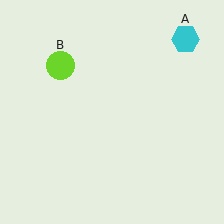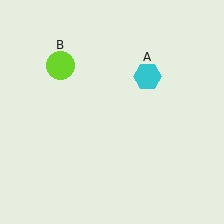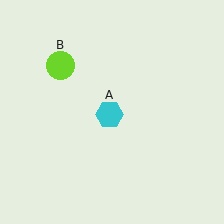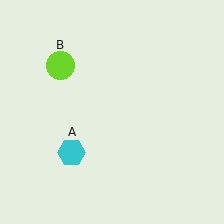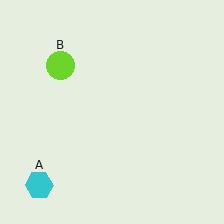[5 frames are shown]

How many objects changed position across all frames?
1 object changed position: cyan hexagon (object A).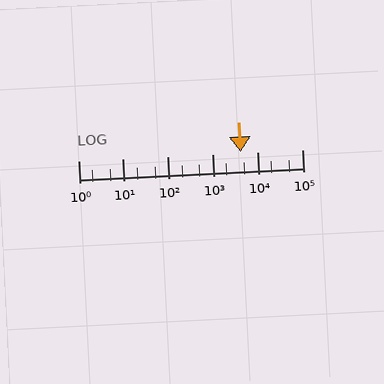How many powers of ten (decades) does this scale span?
The scale spans 5 decades, from 1 to 100000.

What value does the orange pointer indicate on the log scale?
The pointer indicates approximately 4300.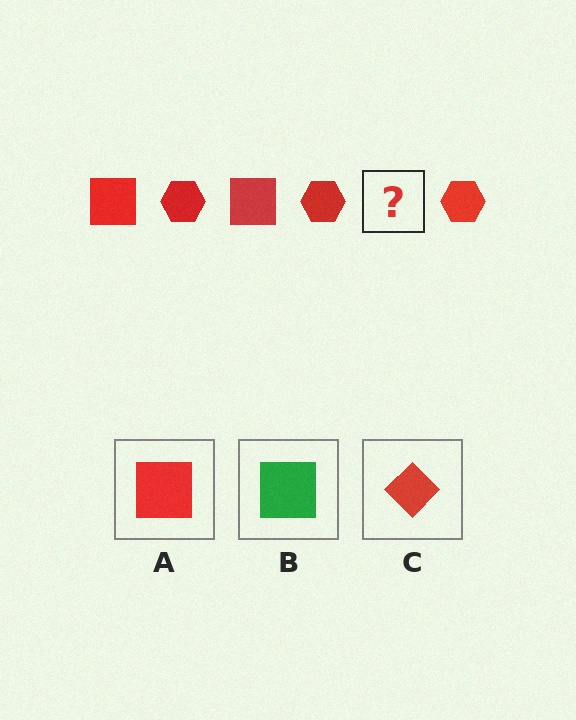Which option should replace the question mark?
Option A.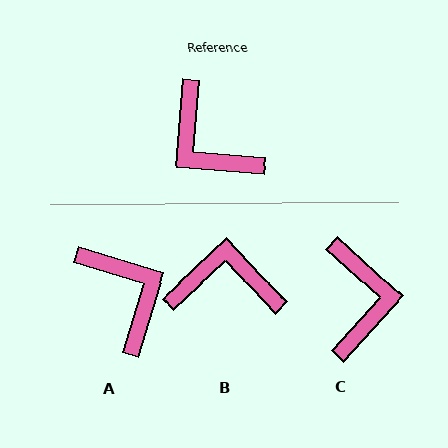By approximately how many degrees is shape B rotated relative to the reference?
Approximately 133 degrees clockwise.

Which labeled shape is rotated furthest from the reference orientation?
A, about 167 degrees away.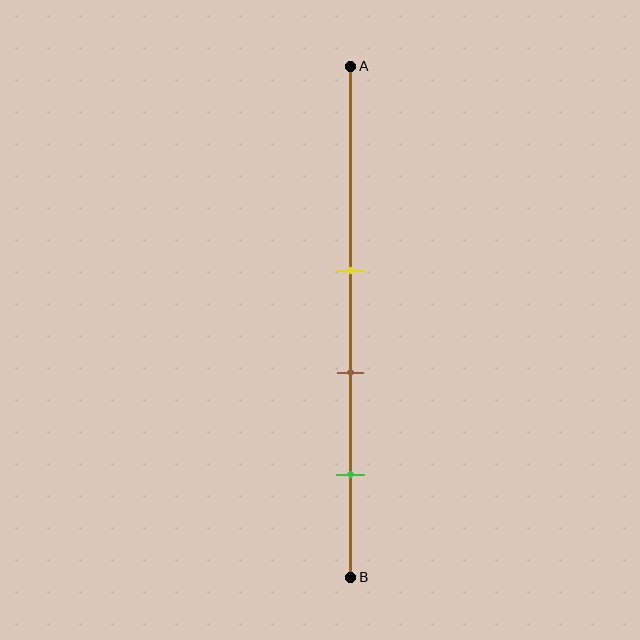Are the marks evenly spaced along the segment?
Yes, the marks are approximately evenly spaced.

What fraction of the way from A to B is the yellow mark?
The yellow mark is approximately 40% (0.4) of the way from A to B.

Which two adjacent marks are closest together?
The yellow and brown marks are the closest adjacent pair.